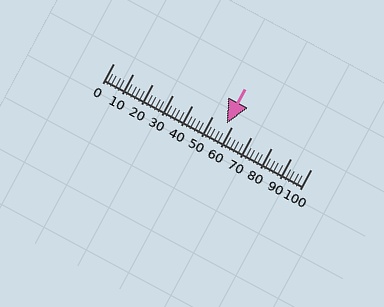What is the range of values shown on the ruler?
The ruler shows values from 0 to 100.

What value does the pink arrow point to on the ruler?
The pink arrow points to approximately 57.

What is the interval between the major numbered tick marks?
The major tick marks are spaced 10 units apart.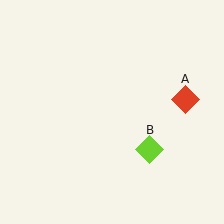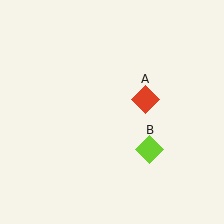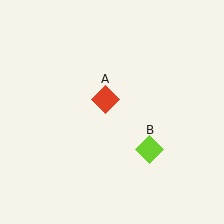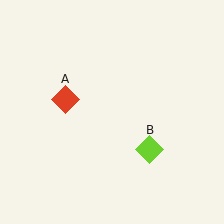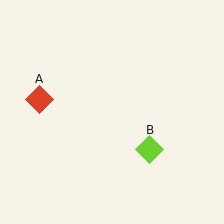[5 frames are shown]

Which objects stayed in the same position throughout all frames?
Lime diamond (object B) remained stationary.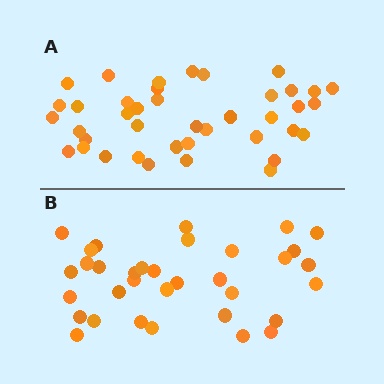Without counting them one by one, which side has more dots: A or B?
Region A (the top region) has more dots.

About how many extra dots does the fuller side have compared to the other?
Region A has about 6 more dots than region B.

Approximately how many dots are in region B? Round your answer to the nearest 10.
About 30 dots. (The exact count is 34, which rounds to 30.)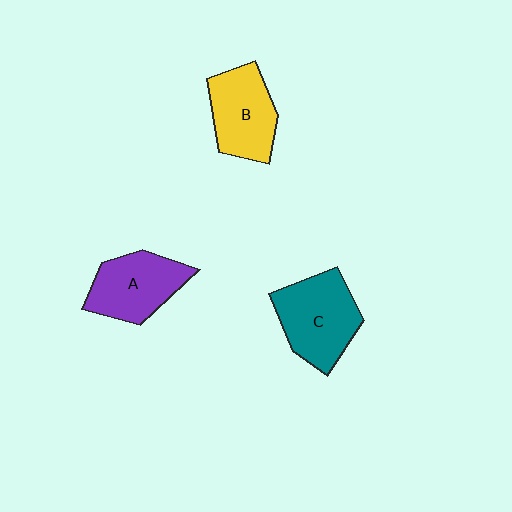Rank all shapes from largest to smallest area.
From largest to smallest: C (teal), B (yellow), A (purple).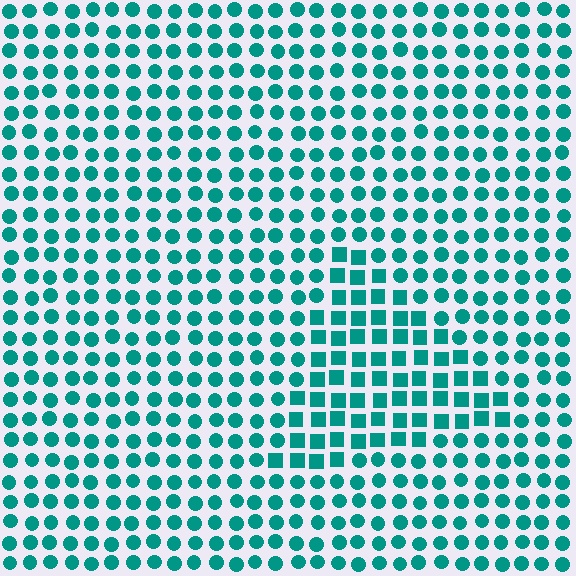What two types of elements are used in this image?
The image uses squares inside the triangle region and circles outside it.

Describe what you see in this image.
The image is filled with small teal elements arranged in a uniform grid. A triangle-shaped region contains squares, while the surrounding area contains circles. The boundary is defined purely by the change in element shape.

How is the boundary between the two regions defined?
The boundary is defined by a change in element shape: squares inside vs. circles outside. All elements share the same color and spacing.